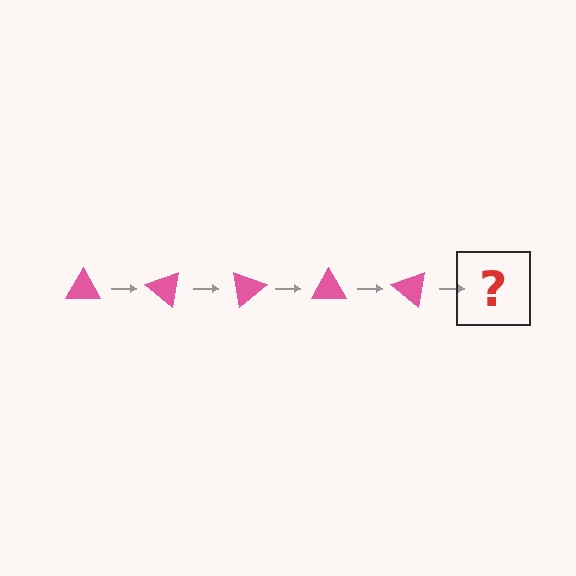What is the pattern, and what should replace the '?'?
The pattern is that the triangle rotates 40 degrees each step. The '?' should be a pink triangle rotated 200 degrees.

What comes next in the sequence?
The next element should be a pink triangle rotated 200 degrees.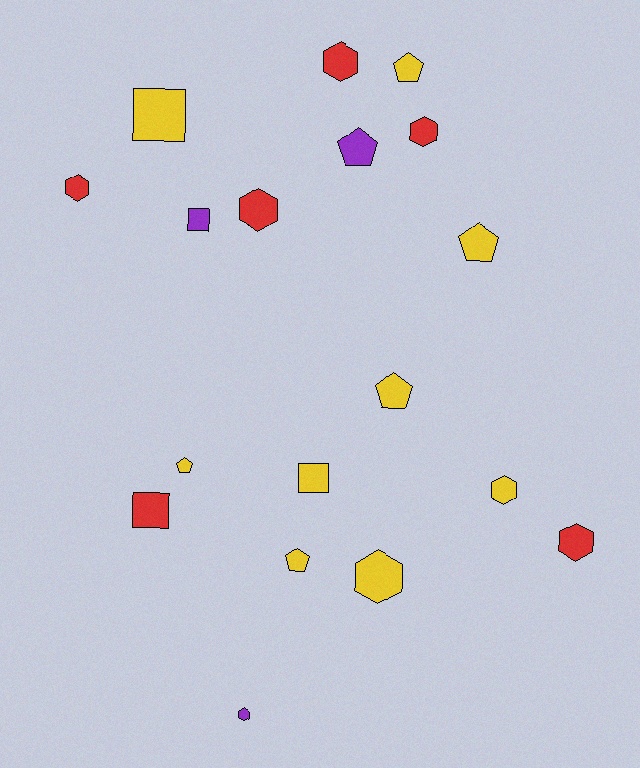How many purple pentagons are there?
There is 1 purple pentagon.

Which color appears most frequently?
Yellow, with 9 objects.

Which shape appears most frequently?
Hexagon, with 8 objects.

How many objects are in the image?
There are 18 objects.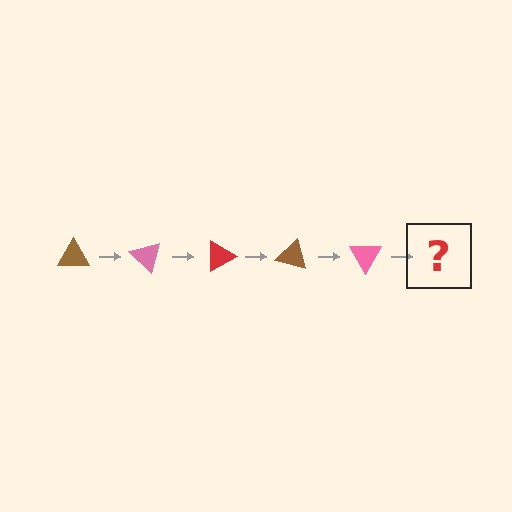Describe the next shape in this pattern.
It should be a red triangle, rotated 225 degrees from the start.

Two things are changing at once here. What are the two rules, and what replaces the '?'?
The two rules are that it rotates 45 degrees each step and the color cycles through brown, pink, and red. The '?' should be a red triangle, rotated 225 degrees from the start.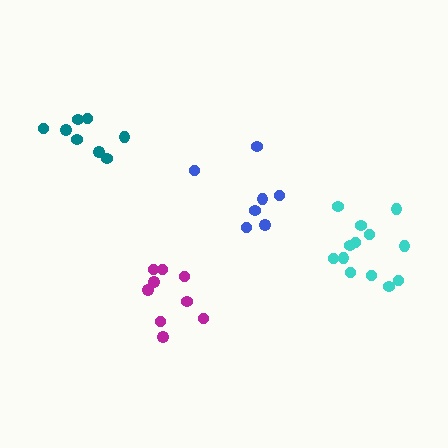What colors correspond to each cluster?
The clusters are colored: cyan, blue, magenta, teal.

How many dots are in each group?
Group 1: 13 dots, Group 2: 7 dots, Group 3: 9 dots, Group 4: 8 dots (37 total).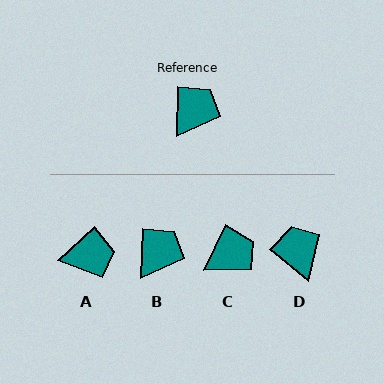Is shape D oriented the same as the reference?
No, it is off by about 53 degrees.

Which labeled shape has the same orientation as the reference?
B.